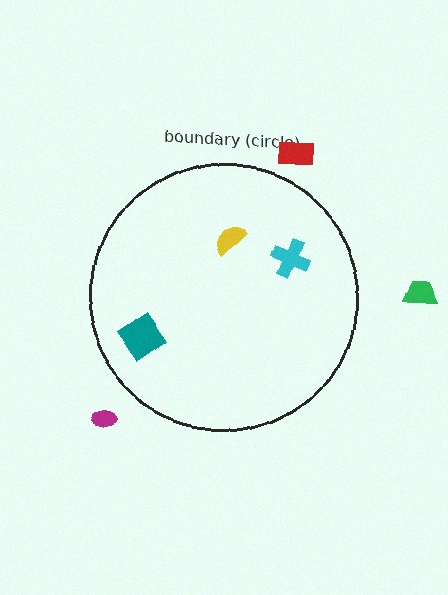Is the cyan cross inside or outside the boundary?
Inside.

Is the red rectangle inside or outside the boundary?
Outside.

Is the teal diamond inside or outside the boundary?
Inside.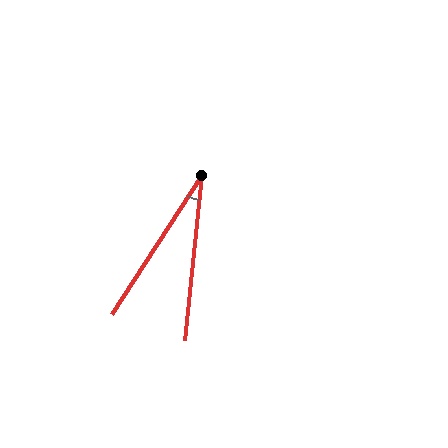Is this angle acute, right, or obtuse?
It is acute.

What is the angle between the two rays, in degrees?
Approximately 27 degrees.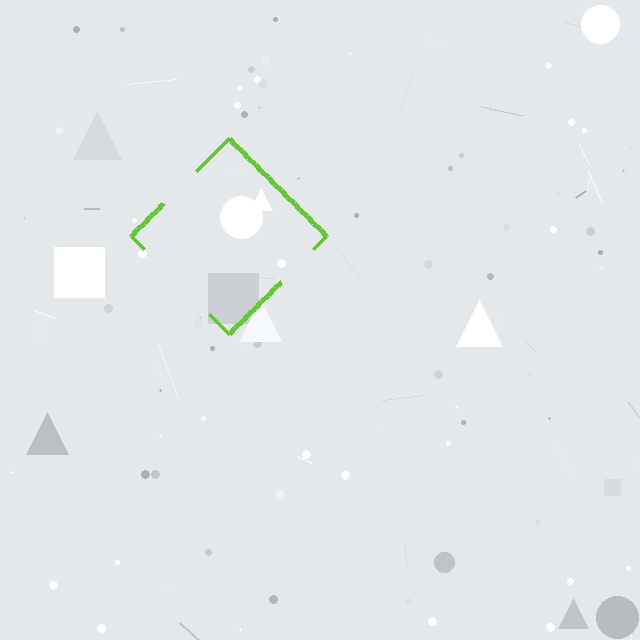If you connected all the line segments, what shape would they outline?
They would outline a diamond.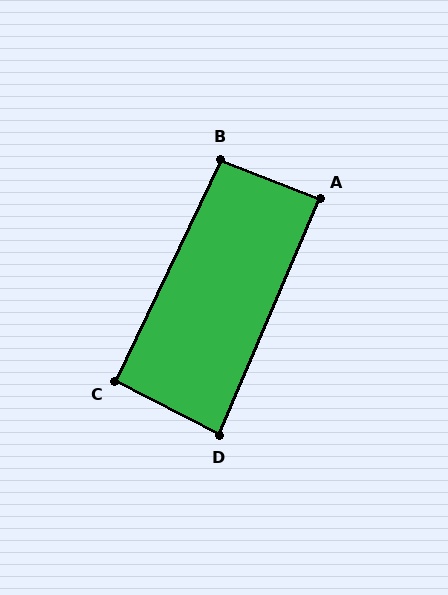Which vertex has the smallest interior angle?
D, at approximately 86 degrees.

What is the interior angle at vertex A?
Approximately 88 degrees (approximately right).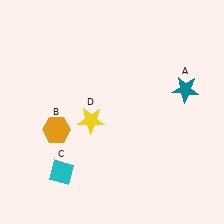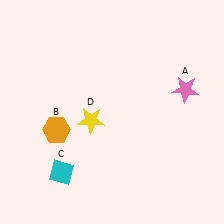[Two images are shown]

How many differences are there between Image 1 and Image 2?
There is 1 difference between the two images.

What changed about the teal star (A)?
In Image 1, A is teal. In Image 2, it changed to pink.